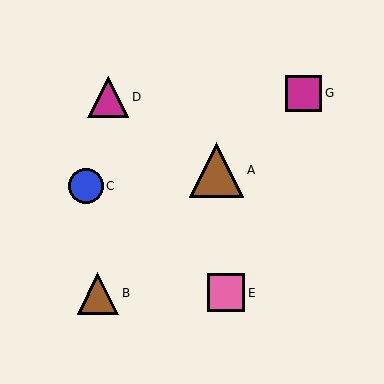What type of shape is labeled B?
Shape B is a brown triangle.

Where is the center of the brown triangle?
The center of the brown triangle is at (98, 293).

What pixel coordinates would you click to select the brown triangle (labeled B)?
Click at (98, 293) to select the brown triangle B.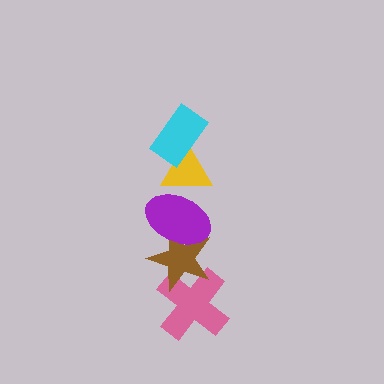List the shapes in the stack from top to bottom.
From top to bottom: the cyan rectangle, the yellow triangle, the purple ellipse, the brown star, the pink cross.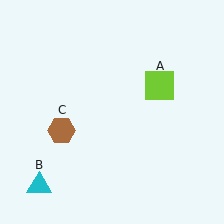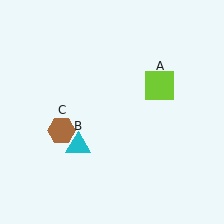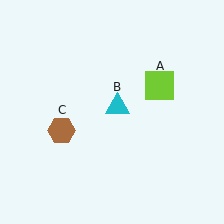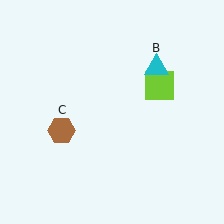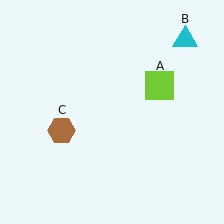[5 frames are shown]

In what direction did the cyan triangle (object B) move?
The cyan triangle (object B) moved up and to the right.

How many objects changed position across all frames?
1 object changed position: cyan triangle (object B).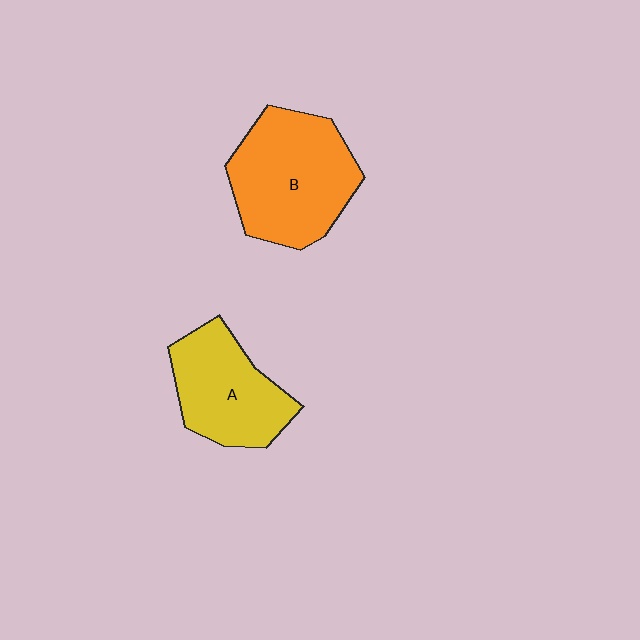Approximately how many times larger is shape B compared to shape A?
Approximately 1.3 times.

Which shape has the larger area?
Shape B (orange).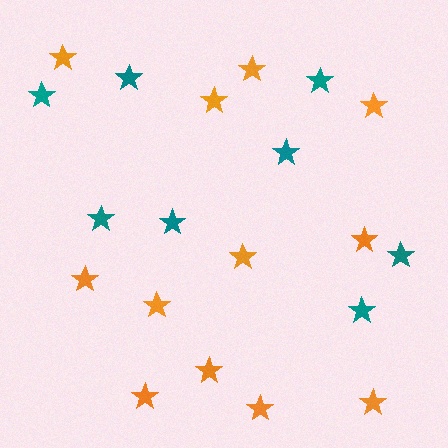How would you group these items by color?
There are 2 groups: one group of orange stars (12) and one group of teal stars (8).